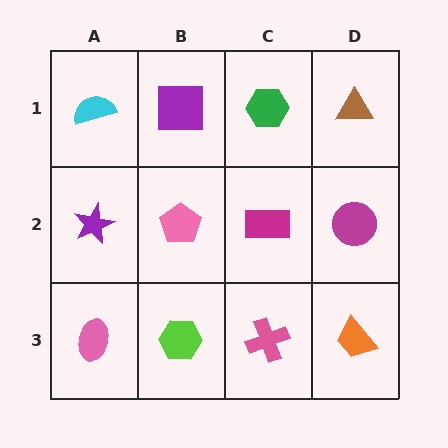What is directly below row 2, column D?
An orange trapezoid.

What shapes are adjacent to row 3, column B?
A pink pentagon (row 2, column B), a pink ellipse (row 3, column A), a pink cross (row 3, column C).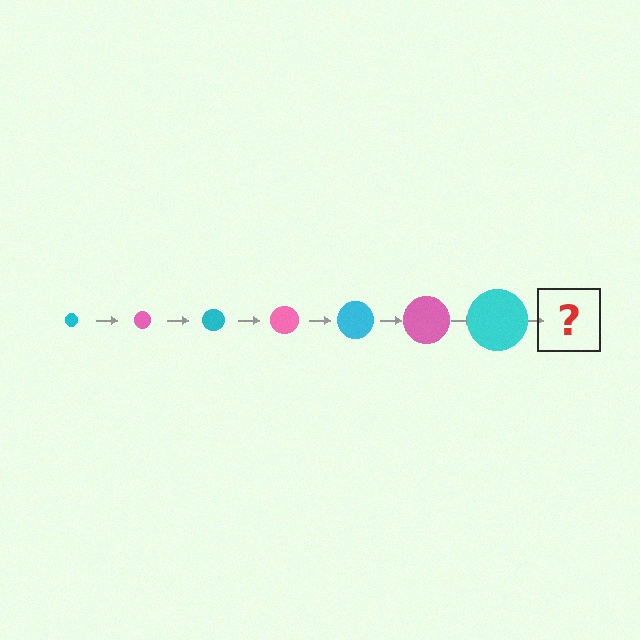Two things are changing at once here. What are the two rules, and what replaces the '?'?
The two rules are that the circle grows larger each step and the color cycles through cyan and pink. The '?' should be a pink circle, larger than the previous one.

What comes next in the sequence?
The next element should be a pink circle, larger than the previous one.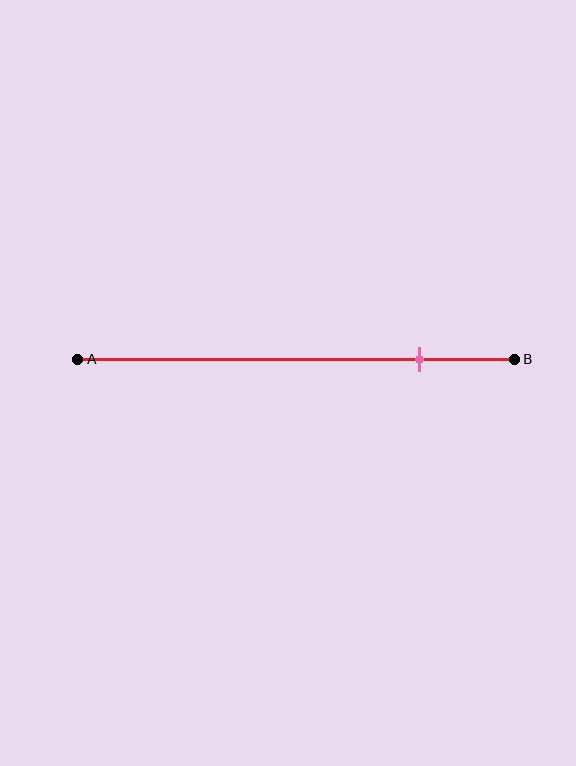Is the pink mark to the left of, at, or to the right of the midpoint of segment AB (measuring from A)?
The pink mark is to the right of the midpoint of segment AB.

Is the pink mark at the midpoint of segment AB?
No, the mark is at about 80% from A, not at the 50% midpoint.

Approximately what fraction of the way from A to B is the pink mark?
The pink mark is approximately 80% of the way from A to B.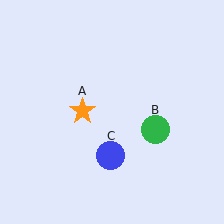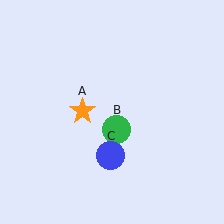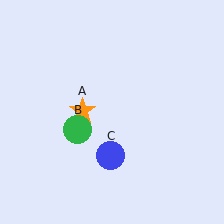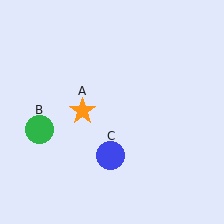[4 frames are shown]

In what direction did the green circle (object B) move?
The green circle (object B) moved left.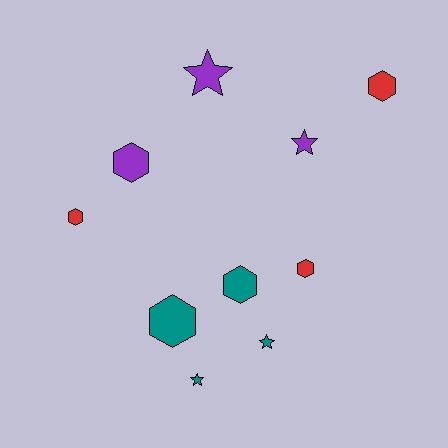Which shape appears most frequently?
Hexagon, with 6 objects.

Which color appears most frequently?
Teal, with 4 objects.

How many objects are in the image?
There are 10 objects.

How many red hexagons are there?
There are 3 red hexagons.